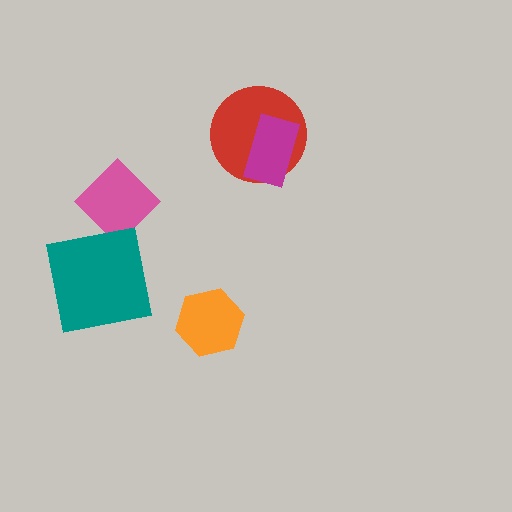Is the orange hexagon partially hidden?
No, no other shape covers it.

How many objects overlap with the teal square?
0 objects overlap with the teal square.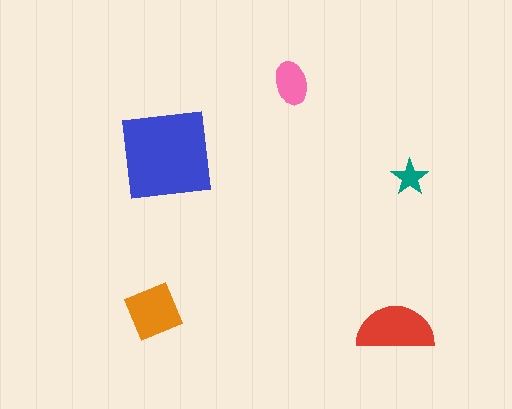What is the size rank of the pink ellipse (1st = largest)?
4th.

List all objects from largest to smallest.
The blue square, the red semicircle, the orange diamond, the pink ellipse, the teal star.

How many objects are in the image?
There are 5 objects in the image.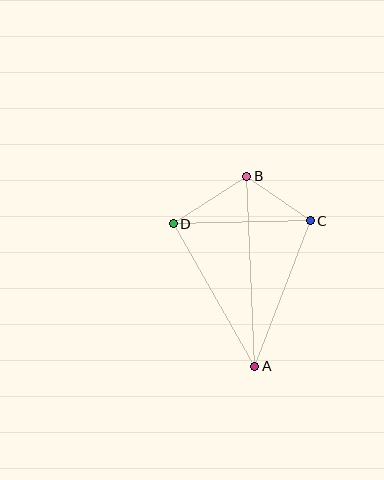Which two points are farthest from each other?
Points A and B are farthest from each other.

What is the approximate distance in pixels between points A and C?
The distance between A and C is approximately 156 pixels.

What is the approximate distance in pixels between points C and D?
The distance between C and D is approximately 137 pixels.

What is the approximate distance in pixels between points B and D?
The distance between B and D is approximately 88 pixels.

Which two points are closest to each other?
Points B and C are closest to each other.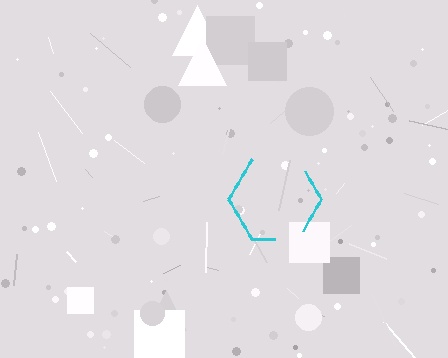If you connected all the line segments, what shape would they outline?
They would outline a hexagon.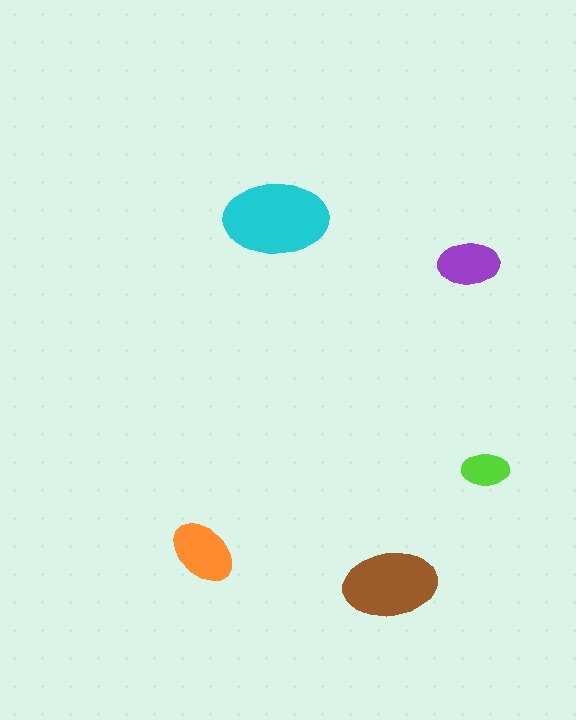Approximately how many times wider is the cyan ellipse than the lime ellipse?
About 2 times wider.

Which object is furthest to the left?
The orange ellipse is leftmost.